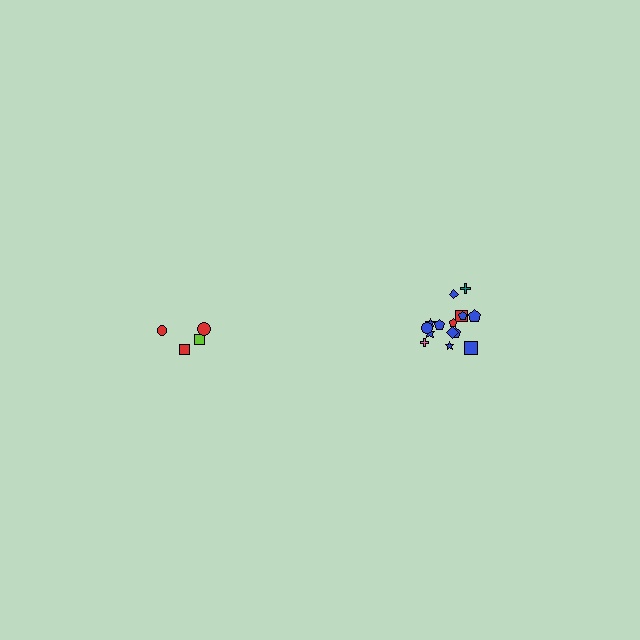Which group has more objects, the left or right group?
The right group.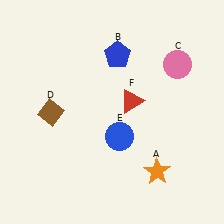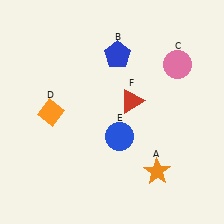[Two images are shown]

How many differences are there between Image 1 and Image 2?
There is 1 difference between the two images.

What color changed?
The diamond (D) changed from brown in Image 1 to orange in Image 2.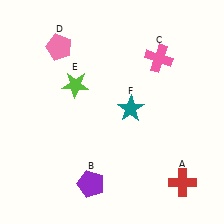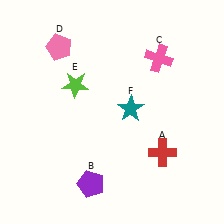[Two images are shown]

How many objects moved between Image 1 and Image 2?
1 object moved between the two images.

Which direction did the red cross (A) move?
The red cross (A) moved up.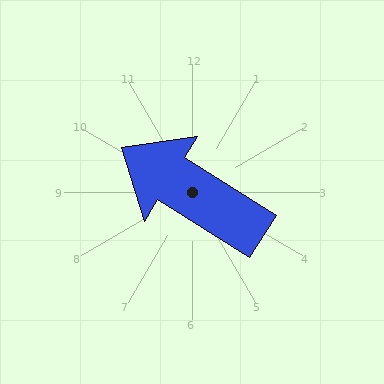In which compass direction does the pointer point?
Northwest.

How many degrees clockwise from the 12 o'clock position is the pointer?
Approximately 302 degrees.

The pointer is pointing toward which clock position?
Roughly 10 o'clock.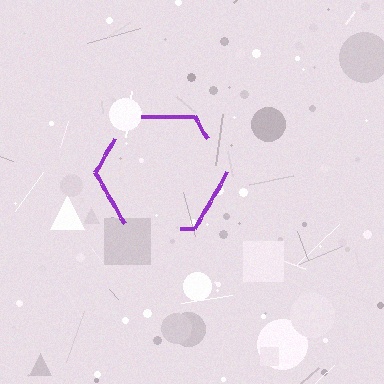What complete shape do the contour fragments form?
The contour fragments form a hexagon.